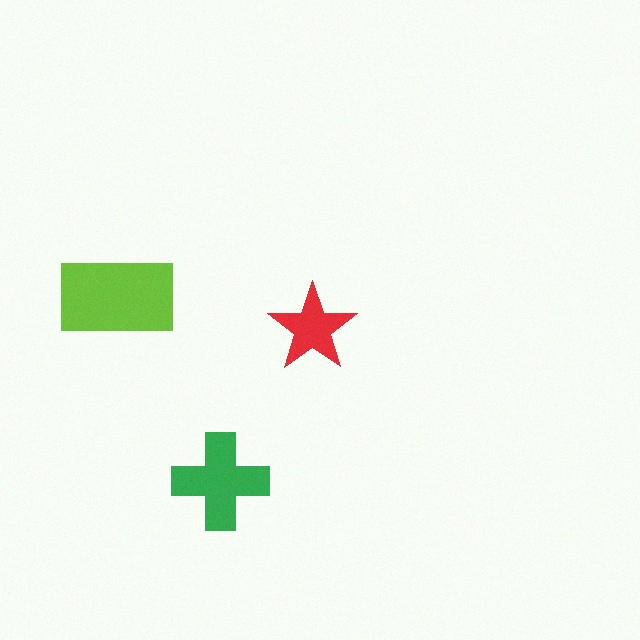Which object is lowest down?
The green cross is bottommost.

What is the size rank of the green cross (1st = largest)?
2nd.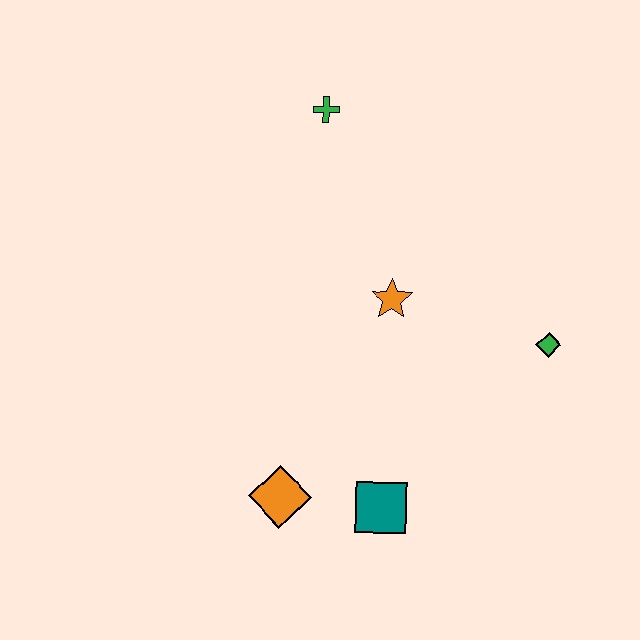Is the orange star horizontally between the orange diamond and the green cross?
No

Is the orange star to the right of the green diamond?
No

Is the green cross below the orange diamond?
No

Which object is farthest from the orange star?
The orange diamond is farthest from the orange star.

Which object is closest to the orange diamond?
The teal square is closest to the orange diamond.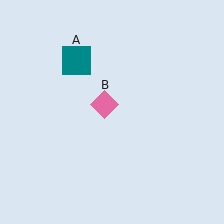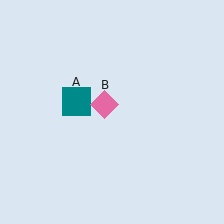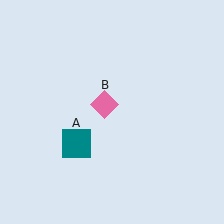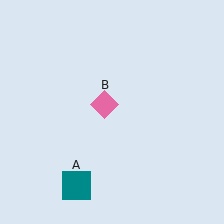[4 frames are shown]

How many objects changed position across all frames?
1 object changed position: teal square (object A).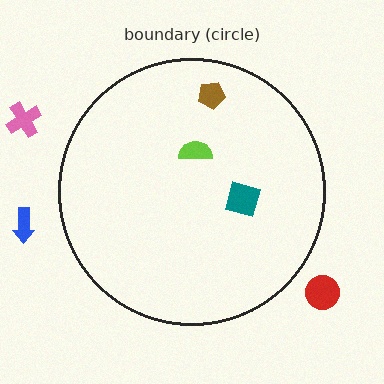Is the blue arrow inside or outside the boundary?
Outside.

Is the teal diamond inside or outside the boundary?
Inside.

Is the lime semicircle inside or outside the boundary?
Inside.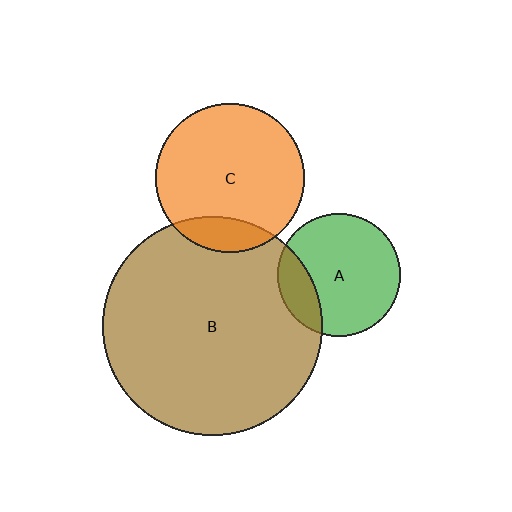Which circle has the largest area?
Circle B (brown).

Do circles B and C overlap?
Yes.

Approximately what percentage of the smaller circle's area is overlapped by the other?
Approximately 15%.